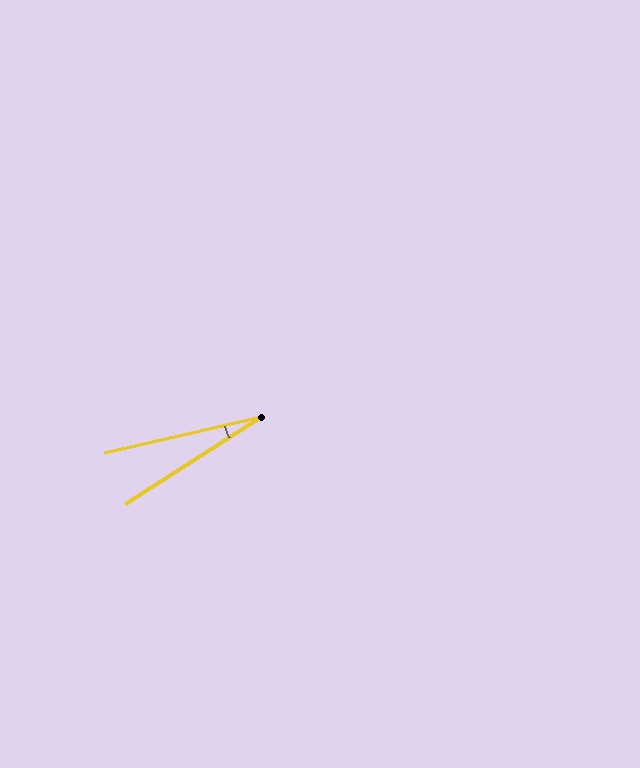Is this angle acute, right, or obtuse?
It is acute.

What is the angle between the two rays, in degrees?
Approximately 20 degrees.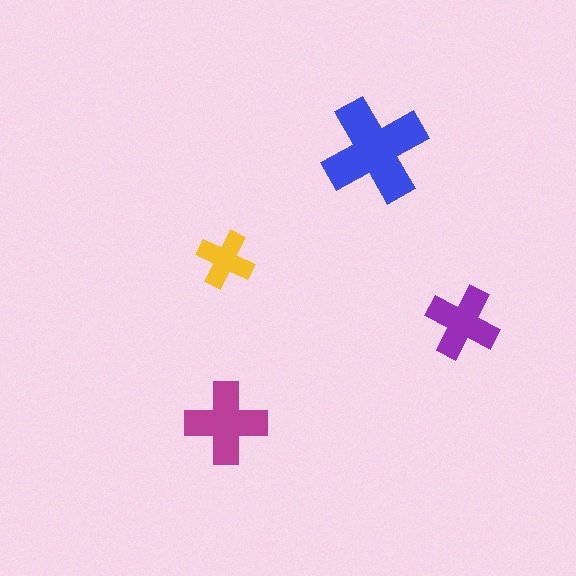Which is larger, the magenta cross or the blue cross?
The blue one.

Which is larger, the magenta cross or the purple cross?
The magenta one.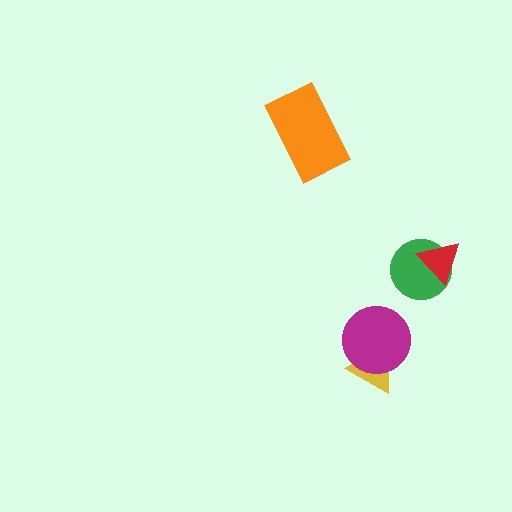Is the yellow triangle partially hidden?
Yes, it is partially covered by another shape.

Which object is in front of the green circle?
The red triangle is in front of the green circle.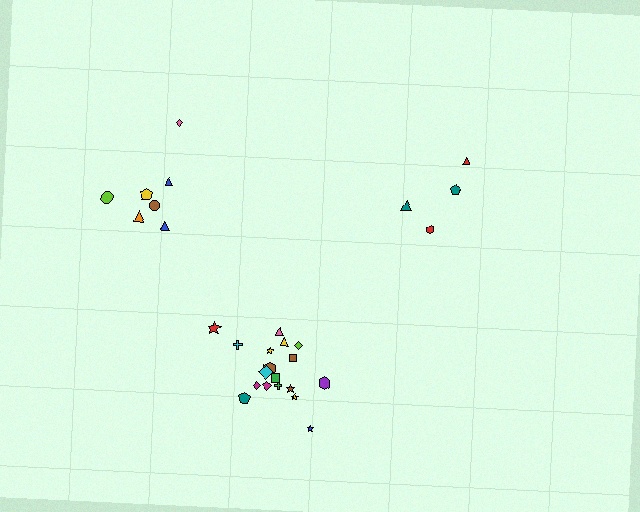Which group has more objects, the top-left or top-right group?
The top-left group.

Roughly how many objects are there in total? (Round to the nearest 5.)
Roughly 30 objects in total.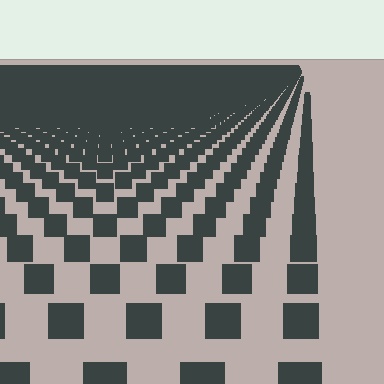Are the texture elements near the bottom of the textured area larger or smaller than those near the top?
Larger. Near the bottom, elements are closer to the viewer and appear at a bigger on-screen size.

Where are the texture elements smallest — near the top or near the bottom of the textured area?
Near the top.